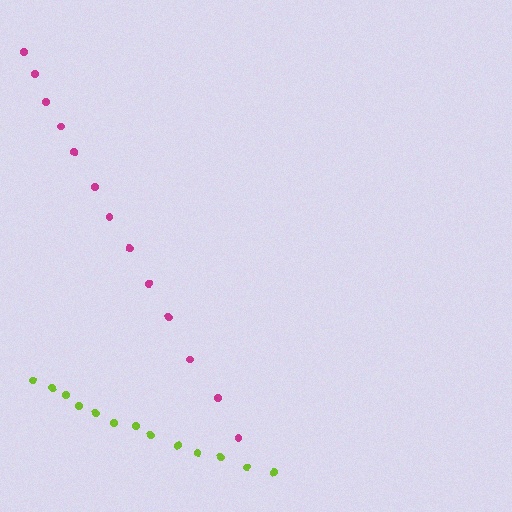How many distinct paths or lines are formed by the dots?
There are 2 distinct paths.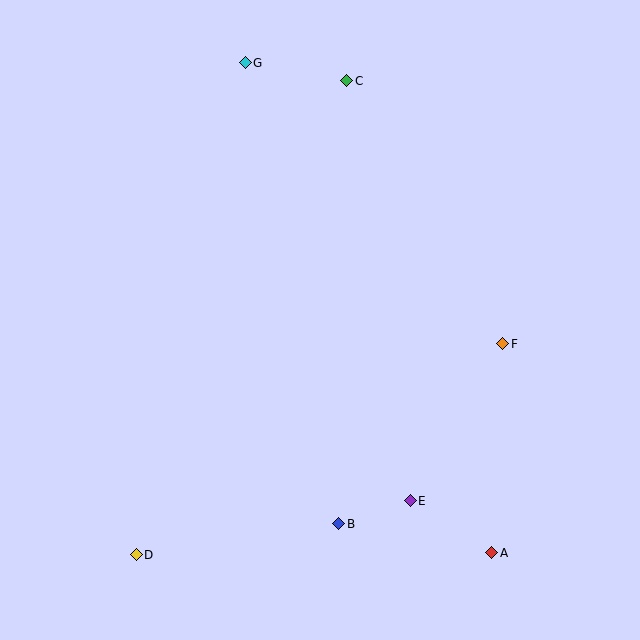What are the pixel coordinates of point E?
Point E is at (410, 501).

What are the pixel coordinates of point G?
Point G is at (245, 63).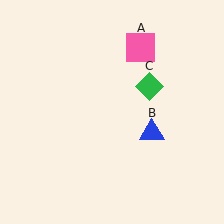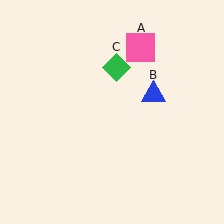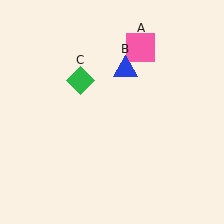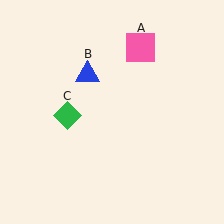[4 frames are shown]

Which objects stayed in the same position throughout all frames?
Pink square (object A) remained stationary.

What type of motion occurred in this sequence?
The blue triangle (object B), green diamond (object C) rotated counterclockwise around the center of the scene.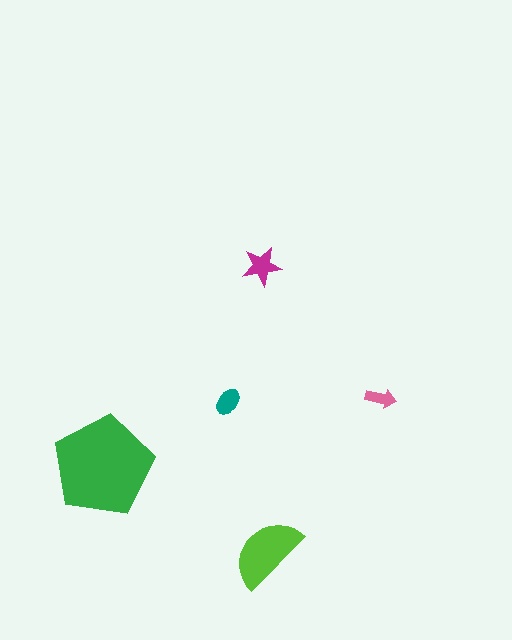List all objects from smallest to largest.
The pink arrow, the teal ellipse, the magenta star, the lime semicircle, the green pentagon.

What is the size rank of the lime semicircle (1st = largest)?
2nd.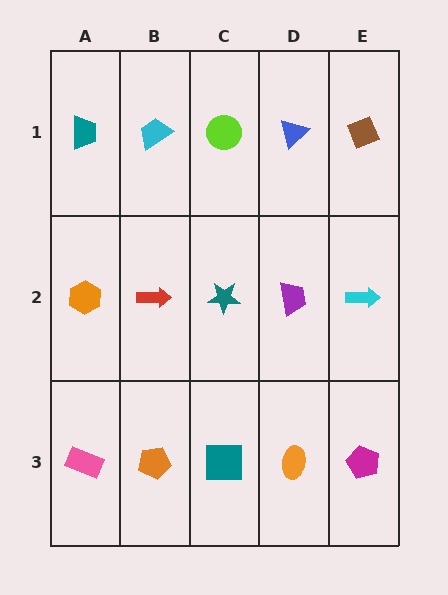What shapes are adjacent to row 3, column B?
A red arrow (row 2, column B), a pink rectangle (row 3, column A), a teal square (row 3, column C).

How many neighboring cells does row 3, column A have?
2.